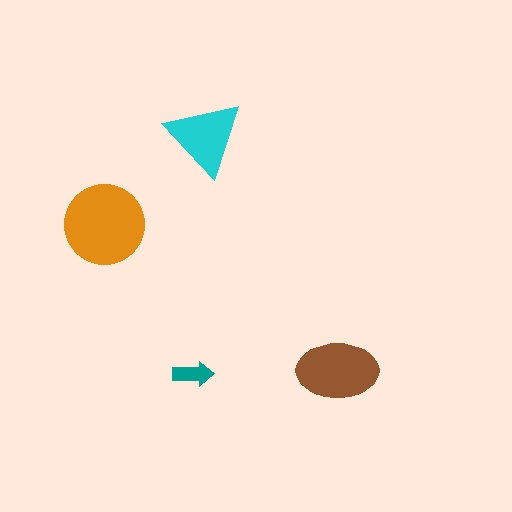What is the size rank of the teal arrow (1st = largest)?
4th.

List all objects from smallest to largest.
The teal arrow, the cyan triangle, the brown ellipse, the orange circle.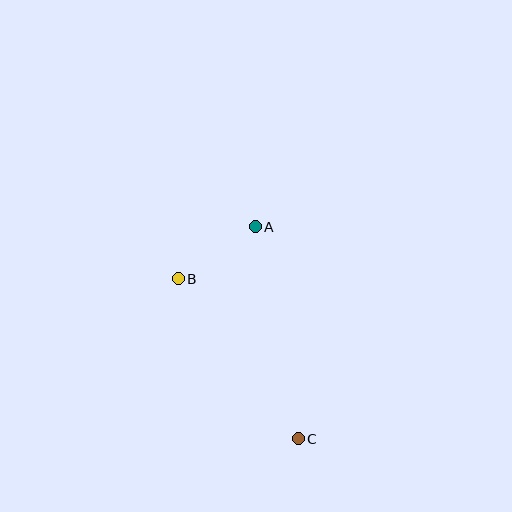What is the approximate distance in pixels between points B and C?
The distance between B and C is approximately 200 pixels.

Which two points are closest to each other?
Points A and B are closest to each other.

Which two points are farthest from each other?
Points A and C are farthest from each other.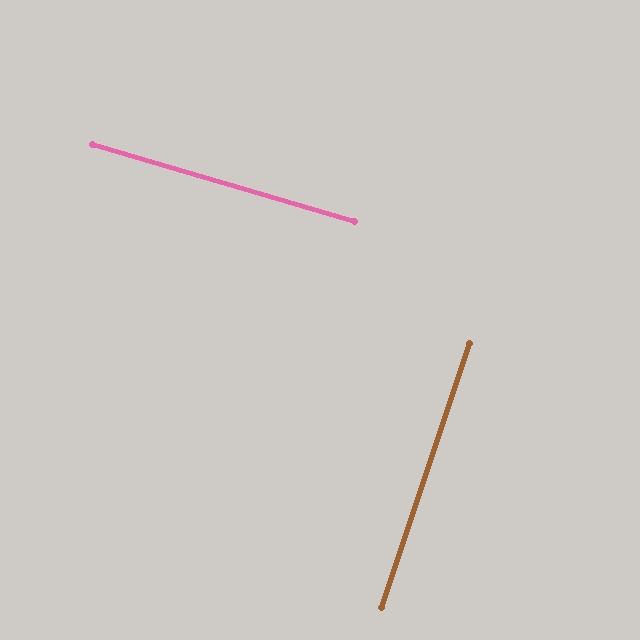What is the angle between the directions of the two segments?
Approximately 88 degrees.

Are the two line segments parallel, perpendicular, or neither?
Perpendicular — they meet at approximately 88°.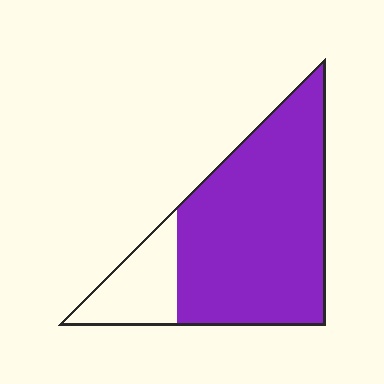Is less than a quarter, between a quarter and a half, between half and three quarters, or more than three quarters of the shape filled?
More than three quarters.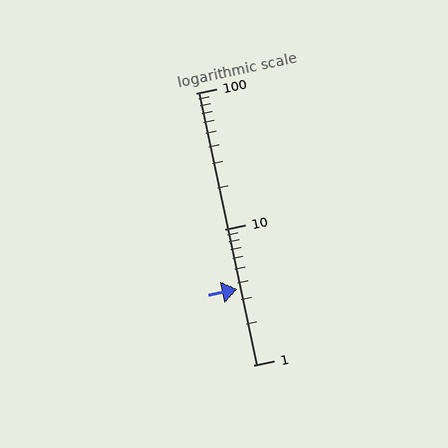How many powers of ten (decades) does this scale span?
The scale spans 2 decades, from 1 to 100.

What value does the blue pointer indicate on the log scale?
The pointer indicates approximately 3.6.